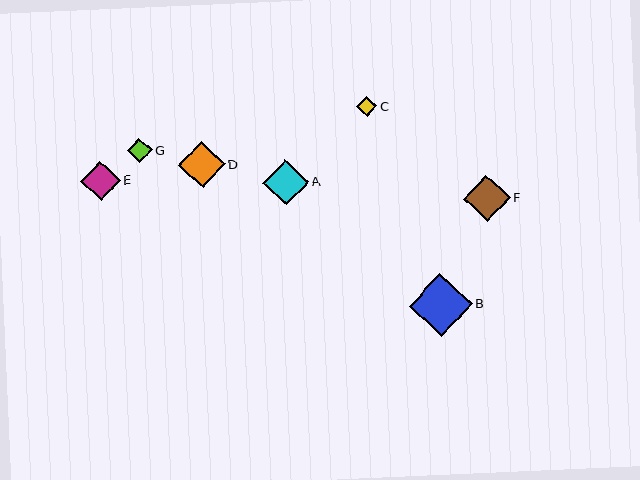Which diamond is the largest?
Diamond B is the largest with a size of approximately 63 pixels.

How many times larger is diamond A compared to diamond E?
Diamond A is approximately 1.2 times the size of diamond E.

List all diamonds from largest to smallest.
From largest to smallest: B, F, D, A, E, G, C.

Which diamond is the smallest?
Diamond C is the smallest with a size of approximately 20 pixels.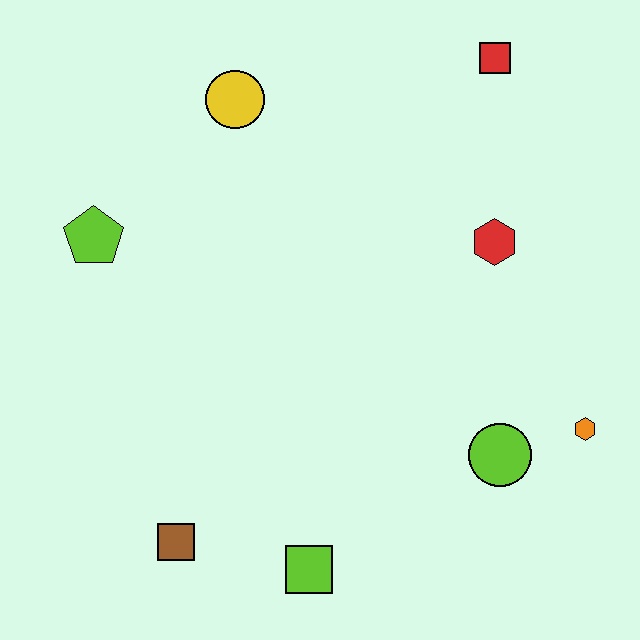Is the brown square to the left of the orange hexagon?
Yes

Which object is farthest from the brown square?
The red square is farthest from the brown square.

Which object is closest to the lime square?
The brown square is closest to the lime square.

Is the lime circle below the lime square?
No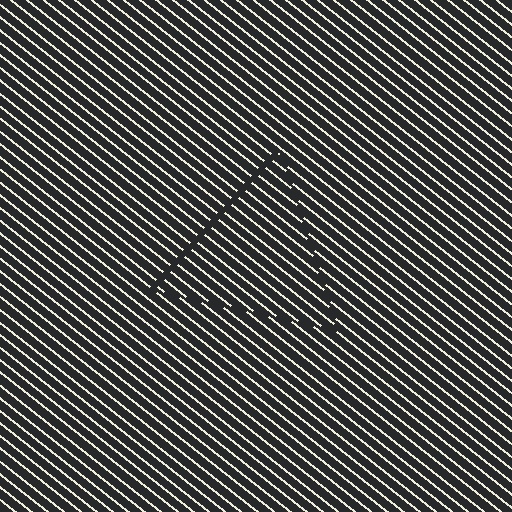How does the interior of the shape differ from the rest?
The interior of the shape contains the same grating, shifted by half a period — the contour is defined by the phase discontinuity where line-ends from the inner and outer gratings abut.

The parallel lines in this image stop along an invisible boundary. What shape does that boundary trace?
An illusory triangle. The interior of the shape contains the same grating, shifted by half a period — the contour is defined by the phase discontinuity where line-ends from the inner and outer gratings abut.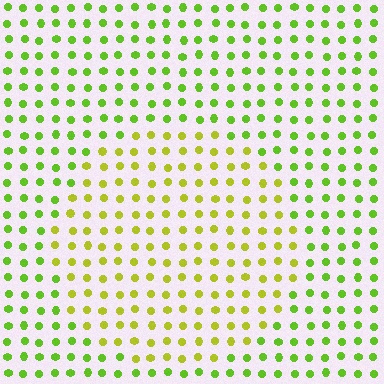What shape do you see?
I see a circle.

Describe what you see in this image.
The image is filled with small lime elements in a uniform arrangement. A circle-shaped region is visible where the elements are tinted to a slightly different hue, forming a subtle color boundary.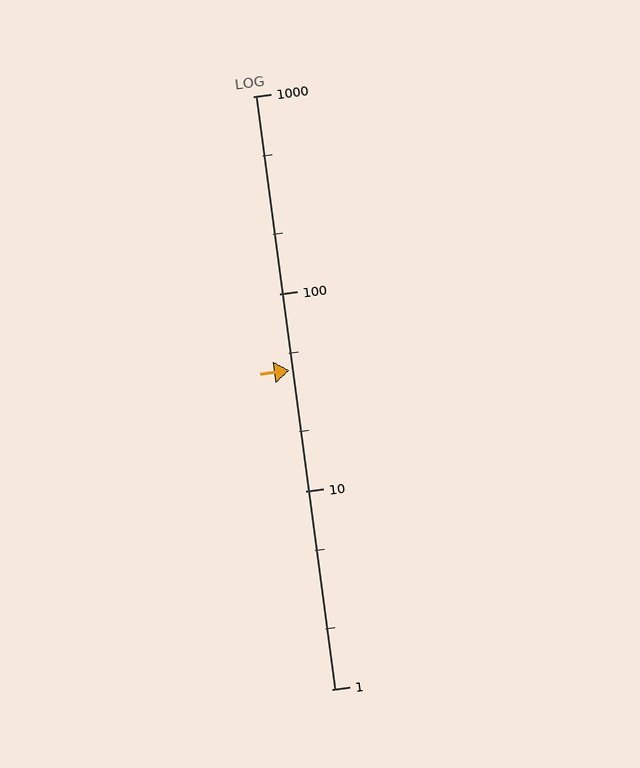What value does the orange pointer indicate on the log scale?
The pointer indicates approximately 41.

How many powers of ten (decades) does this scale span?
The scale spans 3 decades, from 1 to 1000.